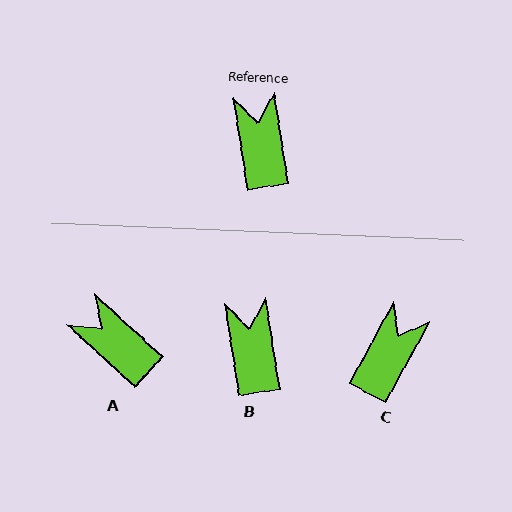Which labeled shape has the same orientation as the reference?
B.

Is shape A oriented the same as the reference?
No, it is off by about 39 degrees.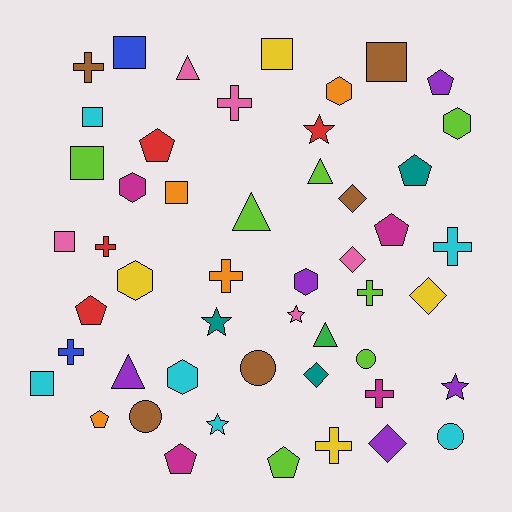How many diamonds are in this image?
There are 5 diamonds.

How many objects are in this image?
There are 50 objects.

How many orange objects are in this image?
There are 4 orange objects.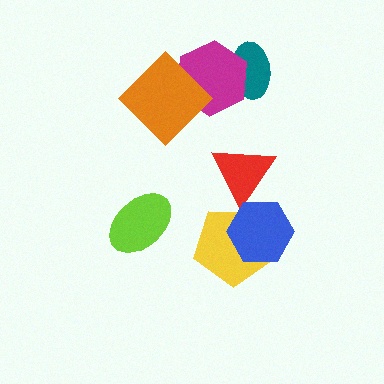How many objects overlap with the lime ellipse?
0 objects overlap with the lime ellipse.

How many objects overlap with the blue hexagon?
2 objects overlap with the blue hexagon.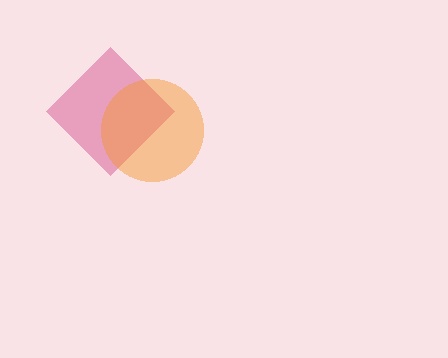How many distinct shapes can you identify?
There are 2 distinct shapes: a pink diamond, an orange circle.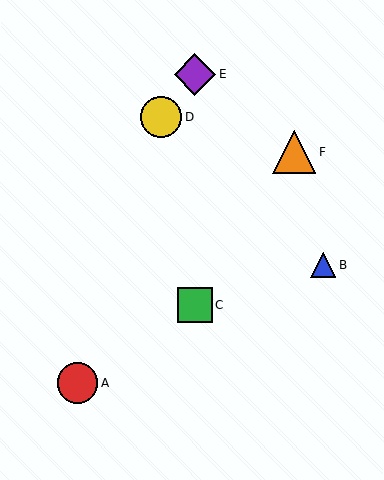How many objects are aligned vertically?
2 objects (C, E) are aligned vertically.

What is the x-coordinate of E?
Object E is at x≈195.